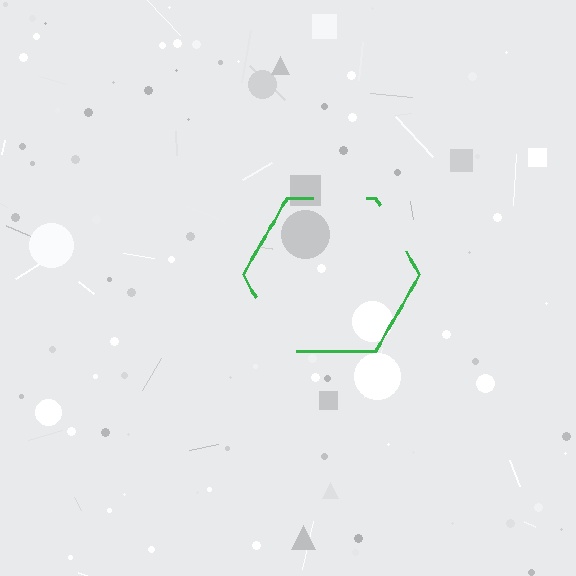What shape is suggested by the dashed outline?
The dashed outline suggests a hexagon.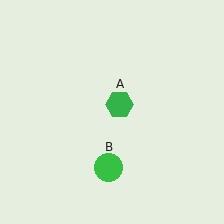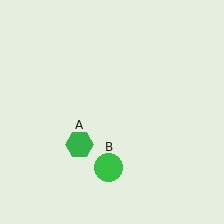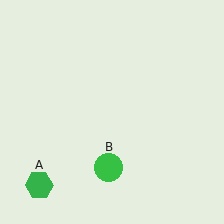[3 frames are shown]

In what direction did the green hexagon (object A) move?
The green hexagon (object A) moved down and to the left.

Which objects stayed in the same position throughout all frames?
Green circle (object B) remained stationary.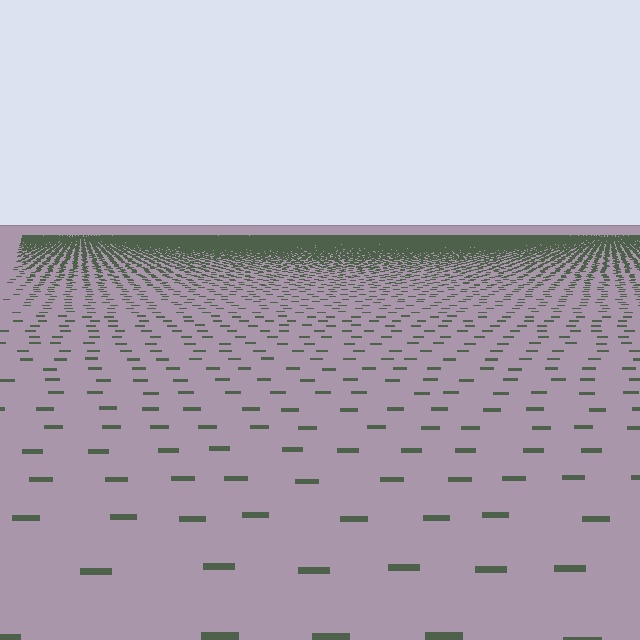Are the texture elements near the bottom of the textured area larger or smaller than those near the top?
Larger. Near the bottom, elements are closer to the viewer and appear at a bigger on-screen size.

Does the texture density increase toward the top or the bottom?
Density increases toward the top.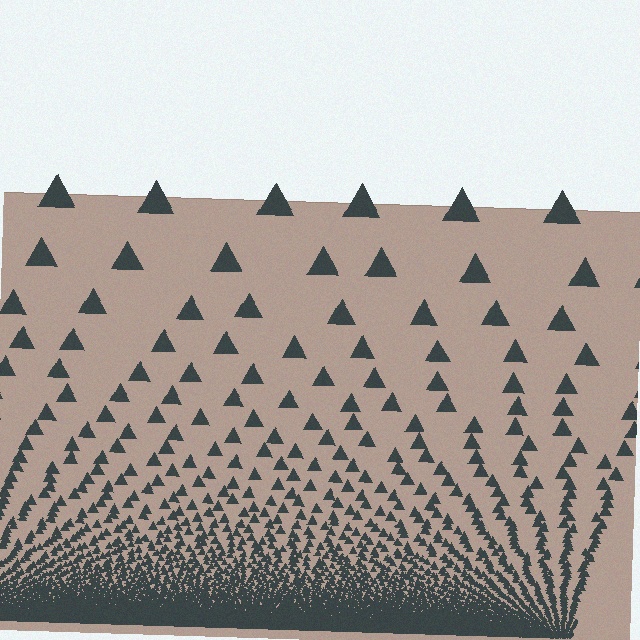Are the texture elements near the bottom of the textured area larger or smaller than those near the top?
Smaller. The gradient is inverted — elements near the bottom are smaller and denser.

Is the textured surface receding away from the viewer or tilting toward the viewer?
The surface appears to tilt toward the viewer. Texture elements get larger and sparser toward the top.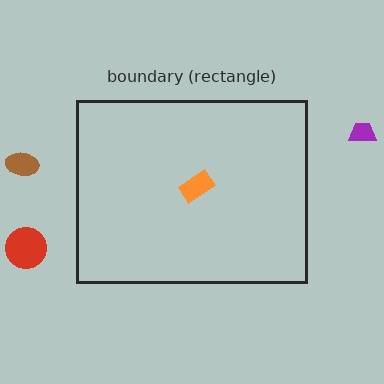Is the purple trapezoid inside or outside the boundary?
Outside.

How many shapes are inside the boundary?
1 inside, 3 outside.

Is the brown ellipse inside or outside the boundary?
Outside.